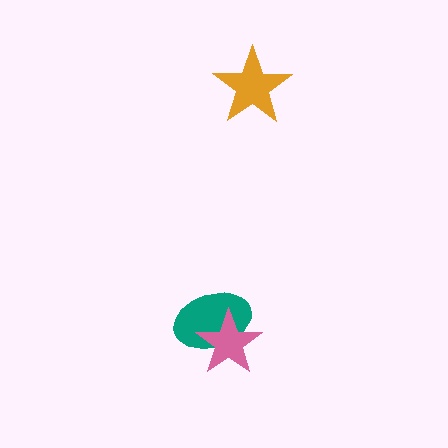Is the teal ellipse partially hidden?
Yes, it is partially covered by another shape.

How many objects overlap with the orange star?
0 objects overlap with the orange star.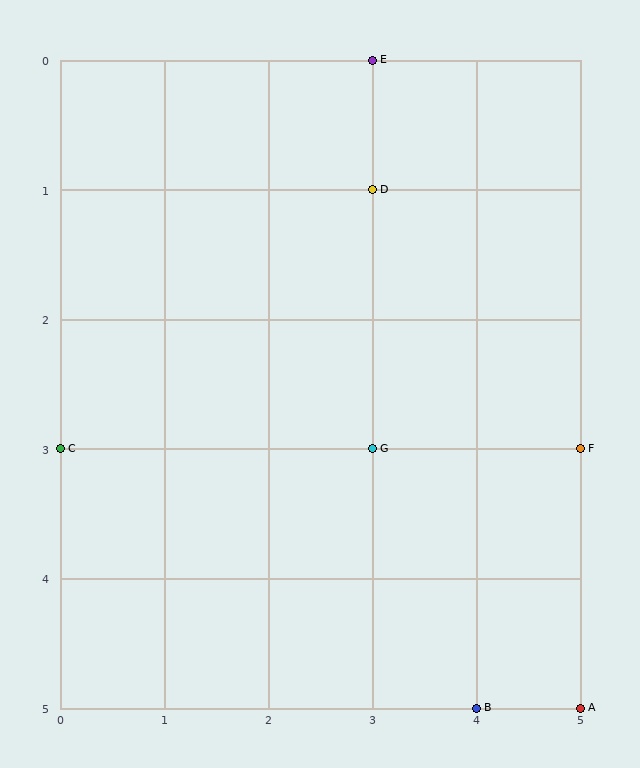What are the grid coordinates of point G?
Point G is at grid coordinates (3, 3).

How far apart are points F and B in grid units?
Points F and B are 1 column and 2 rows apart (about 2.2 grid units diagonally).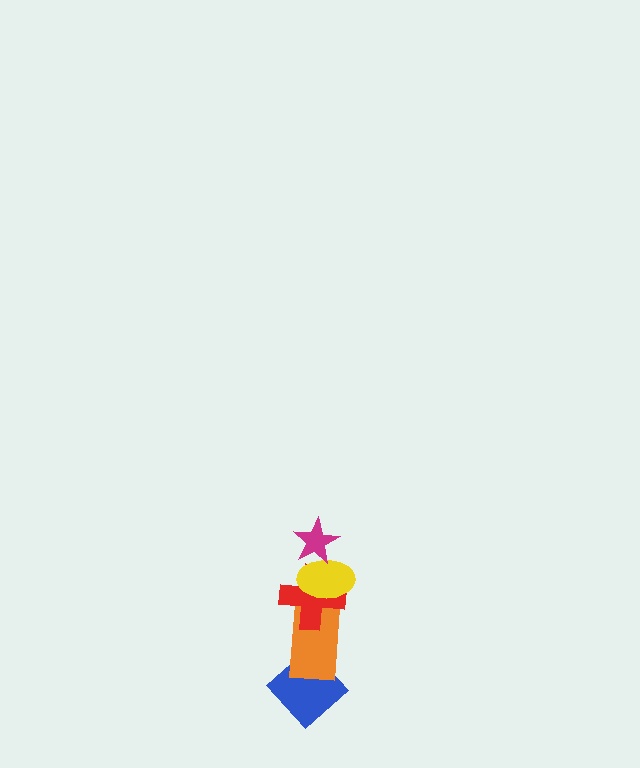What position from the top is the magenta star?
The magenta star is 1st from the top.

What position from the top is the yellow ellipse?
The yellow ellipse is 2nd from the top.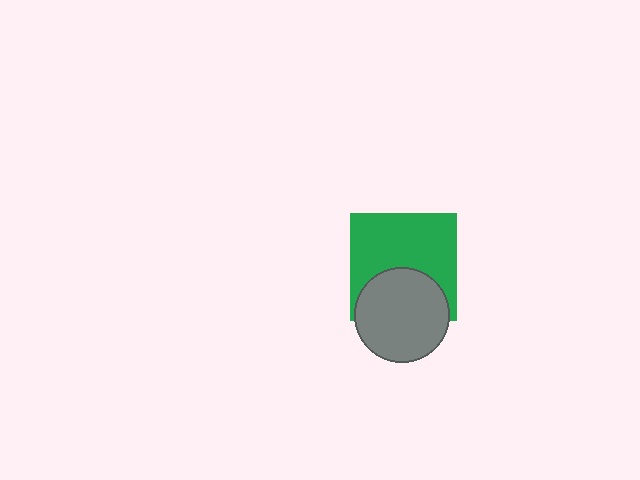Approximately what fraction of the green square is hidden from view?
Roughly 36% of the green square is hidden behind the gray circle.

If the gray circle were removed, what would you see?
You would see the complete green square.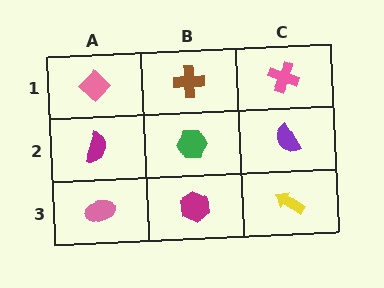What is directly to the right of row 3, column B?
A yellow arrow.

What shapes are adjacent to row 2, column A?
A pink diamond (row 1, column A), a pink ellipse (row 3, column A), a green hexagon (row 2, column B).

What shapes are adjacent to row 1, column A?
A magenta semicircle (row 2, column A), a brown cross (row 1, column B).